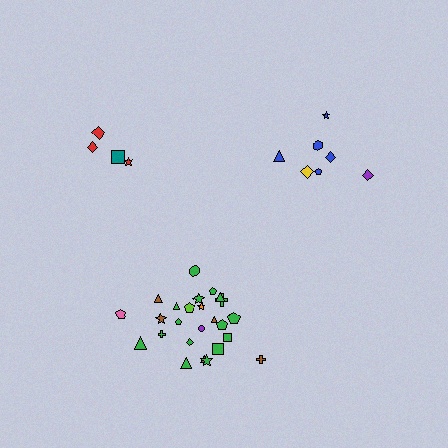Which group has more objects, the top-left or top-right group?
The top-right group.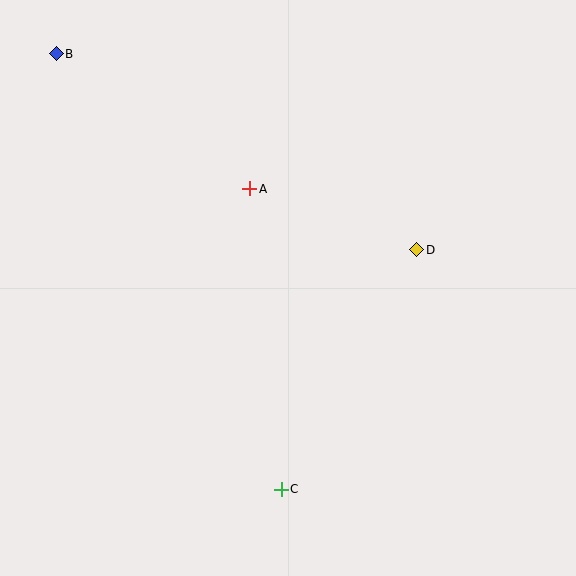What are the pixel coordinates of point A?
Point A is at (250, 189).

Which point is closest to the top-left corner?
Point B is closest to the top-left corner.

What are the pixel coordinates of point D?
Point D is at (417, 250).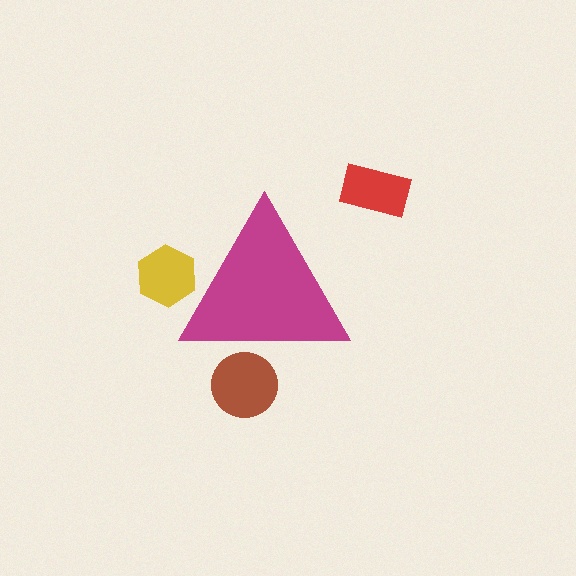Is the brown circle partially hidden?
Yes, the brown circle is partially hidden behind the magenta triangle.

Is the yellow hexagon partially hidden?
Yes, the yellow hexagon is partially hidden behind the magenta triangle.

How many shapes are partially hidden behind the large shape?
2 shapes are partially hidden.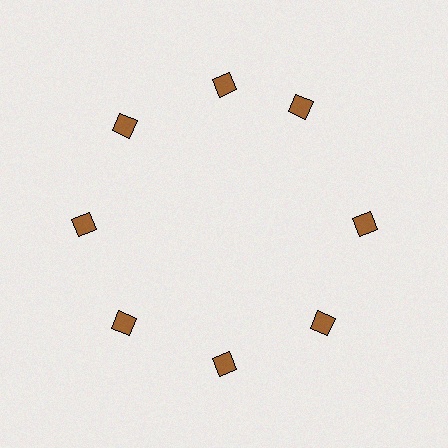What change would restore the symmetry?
The symmetry would be restored by rotating it back into even spacing with its neighbors so that all 8 squares sit at equal angles and equal distance from the center.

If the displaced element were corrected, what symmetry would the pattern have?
It would have 8-fold rotational symmetry — the pattern would map onto itself every 45 degrees.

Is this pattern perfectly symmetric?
No. The 8 brown squares are arranged in a ring, but one element near the 2 o'clock position is rotated out of alignment along the ring, breaking the 8-fold rotational symmetry.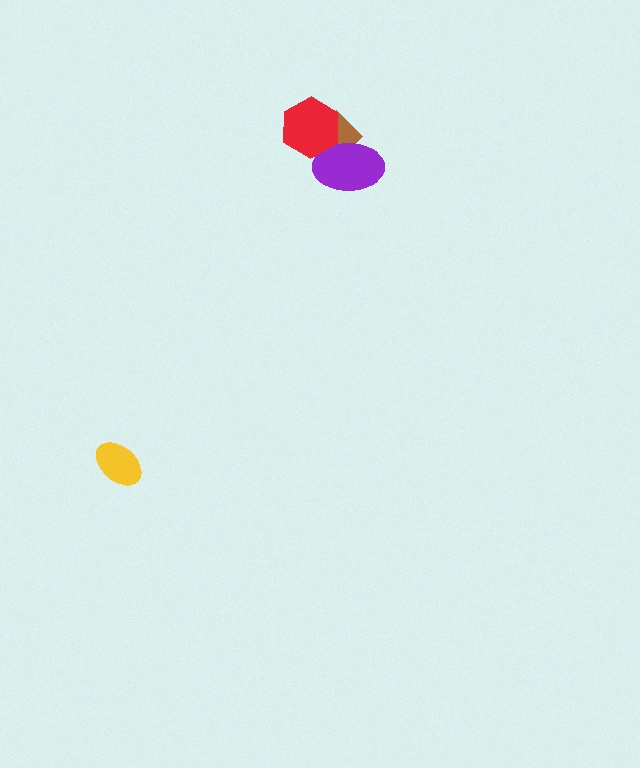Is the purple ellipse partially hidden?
Yes, it is partially covered by another shape.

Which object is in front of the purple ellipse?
The red hexagon is in front of the purple ellipse.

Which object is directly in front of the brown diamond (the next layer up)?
The purple ellipse is directly in front of the brown diamond.